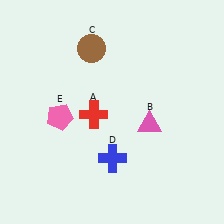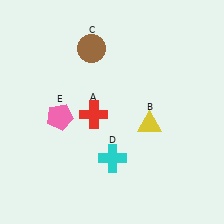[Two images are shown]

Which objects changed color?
B changed from pink to yellow. D changed from blue to cyan.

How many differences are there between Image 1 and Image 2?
There are 2 differences between the two images.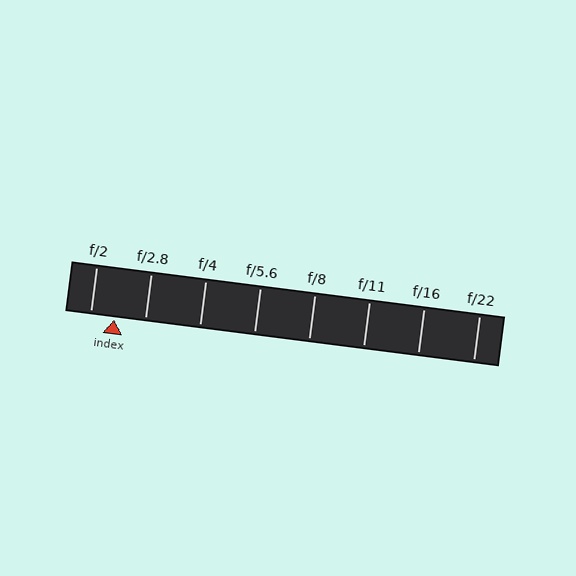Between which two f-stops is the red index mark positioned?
The index mark is between f/2 and f/2.8.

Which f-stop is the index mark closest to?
The index mark is closest to f/2.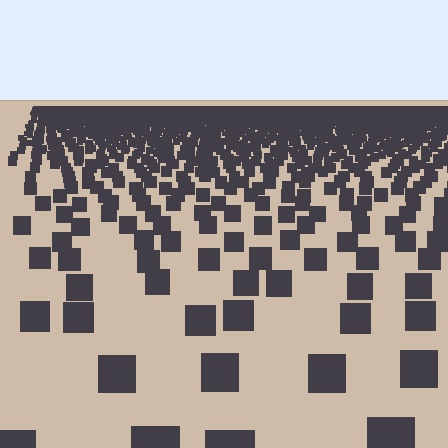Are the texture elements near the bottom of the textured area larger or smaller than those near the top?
Larger. Near the bottom, elements are closer to the viewer and appear at a bigger on-screen size.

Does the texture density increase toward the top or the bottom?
Density increases toward the top.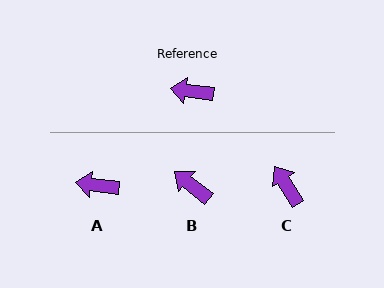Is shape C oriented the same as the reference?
No, it is off by about 50 degrees.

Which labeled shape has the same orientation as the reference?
A.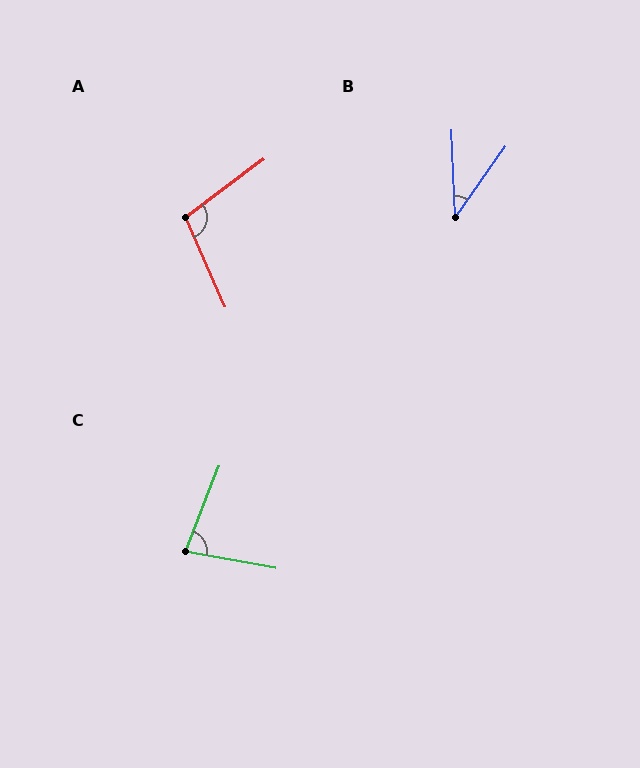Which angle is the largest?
A, at approximately 103 degrees.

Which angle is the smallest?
B, at approximately 37 degrees.